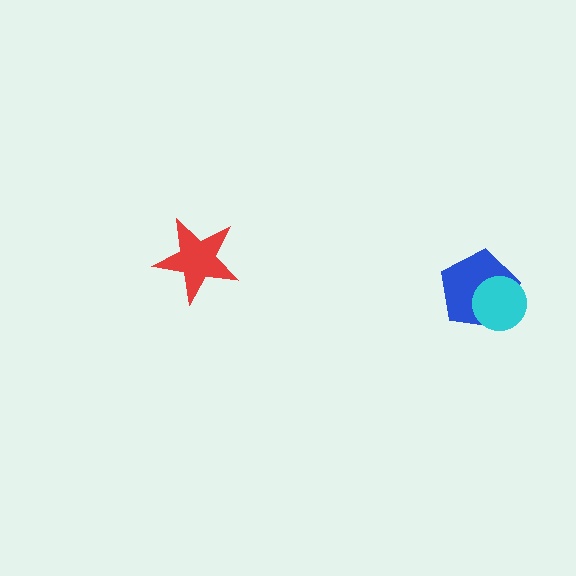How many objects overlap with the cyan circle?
1 object overlaps with the cyan circle.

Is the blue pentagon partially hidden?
Yes, it is partially covered by another shape.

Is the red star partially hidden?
No, no other shape covers it.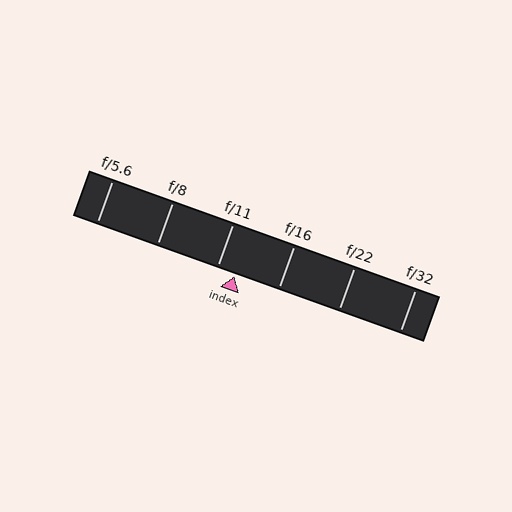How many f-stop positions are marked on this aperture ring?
There are 6 f-stop positions marked.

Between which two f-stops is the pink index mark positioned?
The index mark is between f/11 and f/16.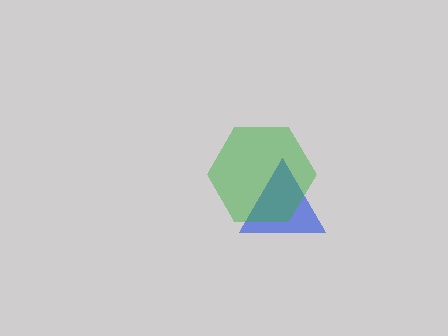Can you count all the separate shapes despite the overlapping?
Yes, there are 2 separate shapes.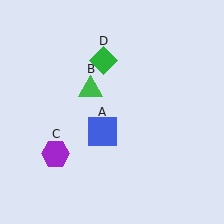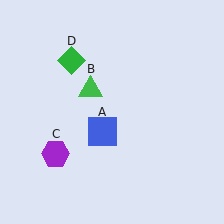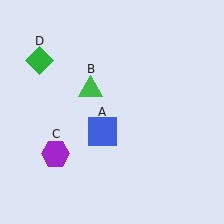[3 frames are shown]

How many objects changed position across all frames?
1 object changed position: green diamond (object D).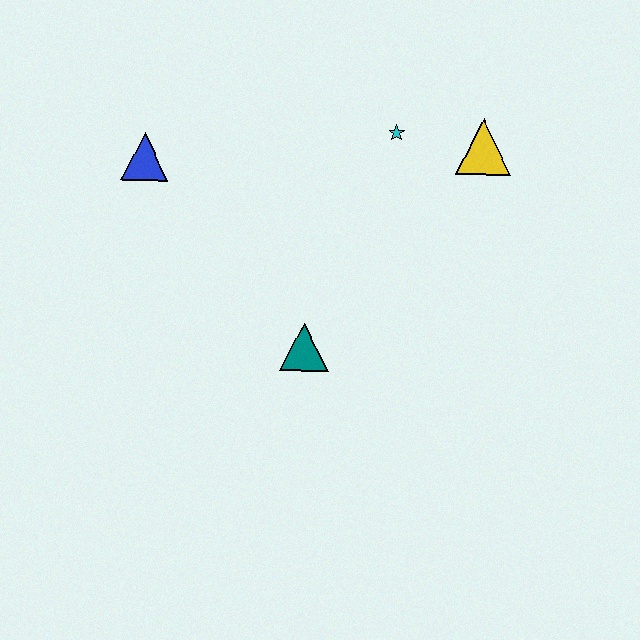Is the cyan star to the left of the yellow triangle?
Yes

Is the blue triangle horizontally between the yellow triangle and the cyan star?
No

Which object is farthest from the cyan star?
The blue triangle is farthest from the cyan star.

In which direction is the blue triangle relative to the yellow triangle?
The blue triangle is to the left of the yellow triangle.